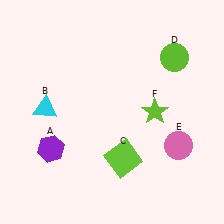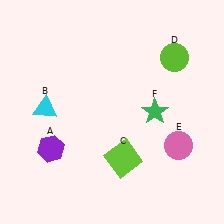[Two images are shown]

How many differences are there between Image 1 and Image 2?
There is 1 difference between the two images.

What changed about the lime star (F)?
In Image 1, F is lime. In Image 2, it changed to green.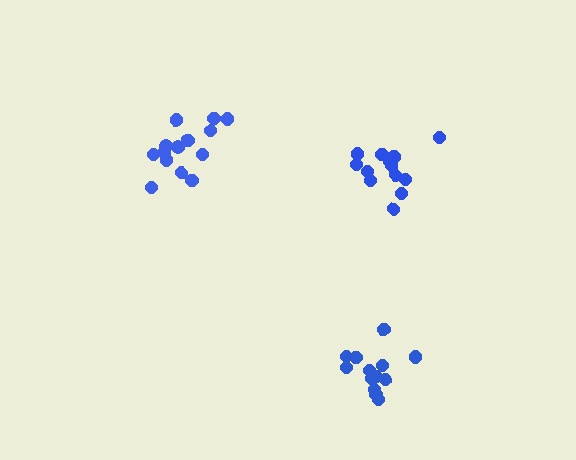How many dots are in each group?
Group 1: 14 dots, Group 2: 13 dots, Group 3: 13 dots (40 total).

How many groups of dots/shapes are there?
There are 3 groups.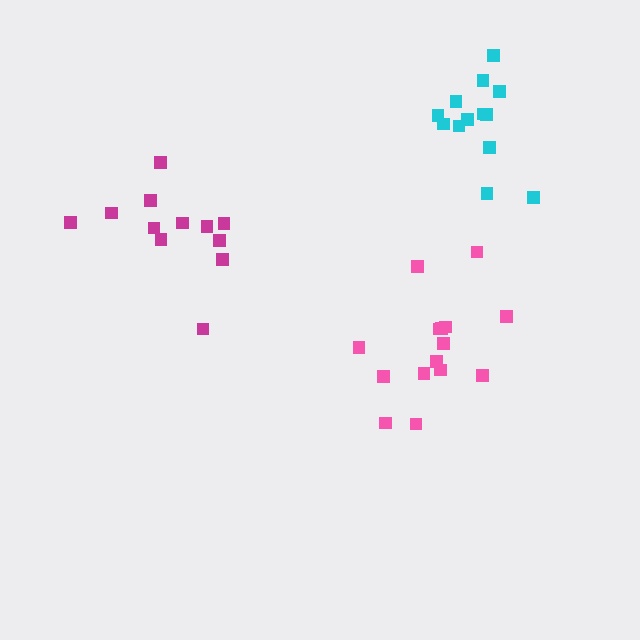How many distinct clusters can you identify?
There are 3 distinct clusters.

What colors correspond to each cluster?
The clusters are colored: cyan, magenta, pink.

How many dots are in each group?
Group 1: 13 dots, Group 2: 12 dots, Group 3: 15 dots (40 total).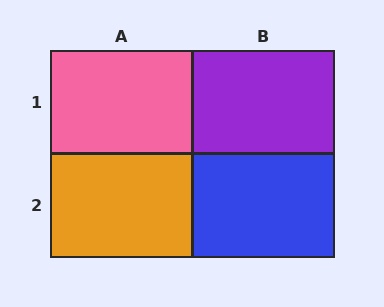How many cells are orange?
1 cell is orange.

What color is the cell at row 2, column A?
Orange.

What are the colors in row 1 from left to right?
Pink, purple.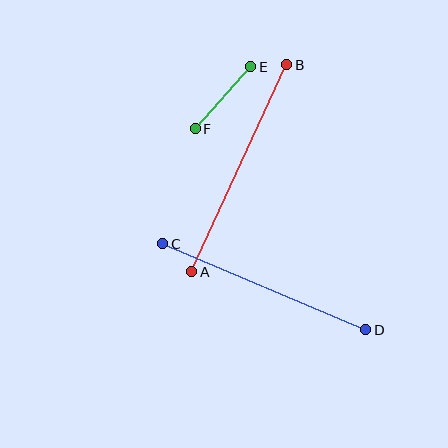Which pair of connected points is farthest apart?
Points A and B are farthest apart.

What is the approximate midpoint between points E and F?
The midpoint is at approximately (223, 98) pixels.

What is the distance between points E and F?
The distance is approximately 83 pixels.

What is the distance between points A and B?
The distance is approximately 228 pixels.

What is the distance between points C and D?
The distance is approximately 220 pixels.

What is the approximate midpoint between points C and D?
The midpoint is at approximately (264, 287) pixels.